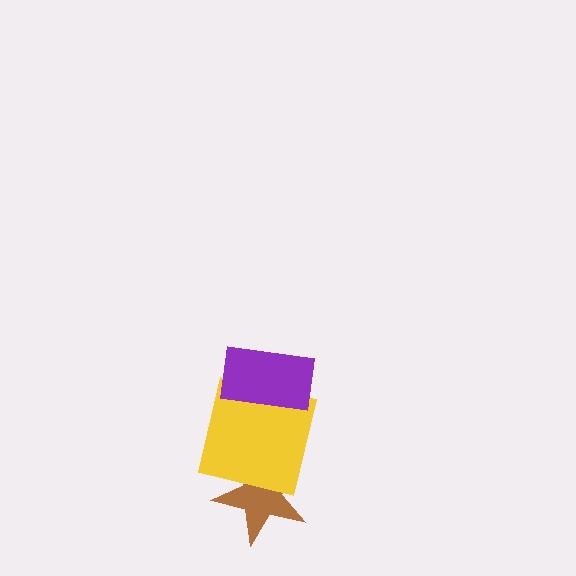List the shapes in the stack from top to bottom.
From top to bottom: the purple rectangle, the yellow square, the brown star.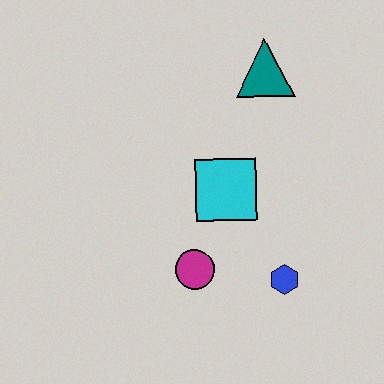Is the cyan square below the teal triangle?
Yes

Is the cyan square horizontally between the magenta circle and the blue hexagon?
Yes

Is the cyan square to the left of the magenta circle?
No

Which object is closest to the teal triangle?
The cyan square is closest to the teal triangle.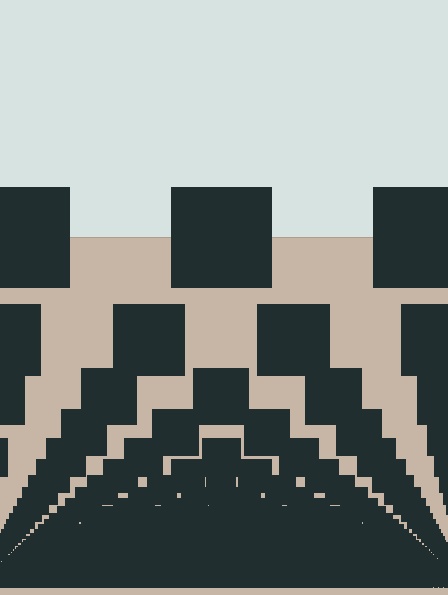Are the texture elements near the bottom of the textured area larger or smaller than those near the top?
Smaller. The gradient is inverted — elements near the bottom are smaller and denser.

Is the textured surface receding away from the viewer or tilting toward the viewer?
The surface appears to tilt toward the viewer. Texture elements get larger and sparser toward the top.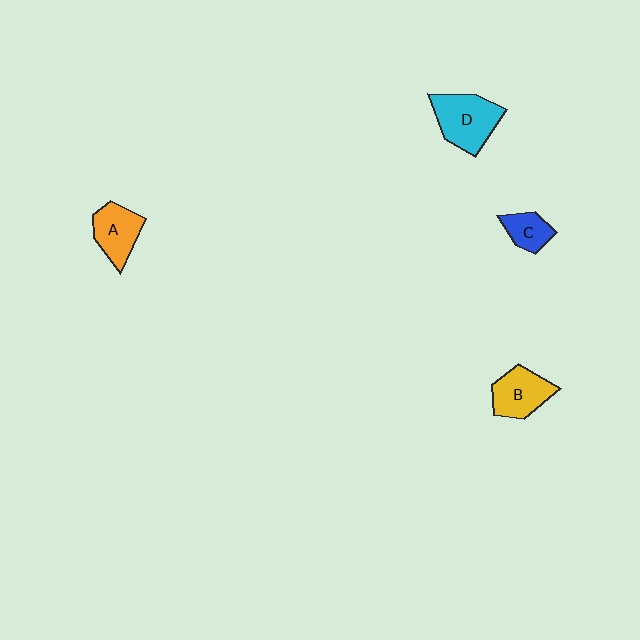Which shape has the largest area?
Shape D (cyan).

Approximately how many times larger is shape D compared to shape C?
Approximately 2.0 times.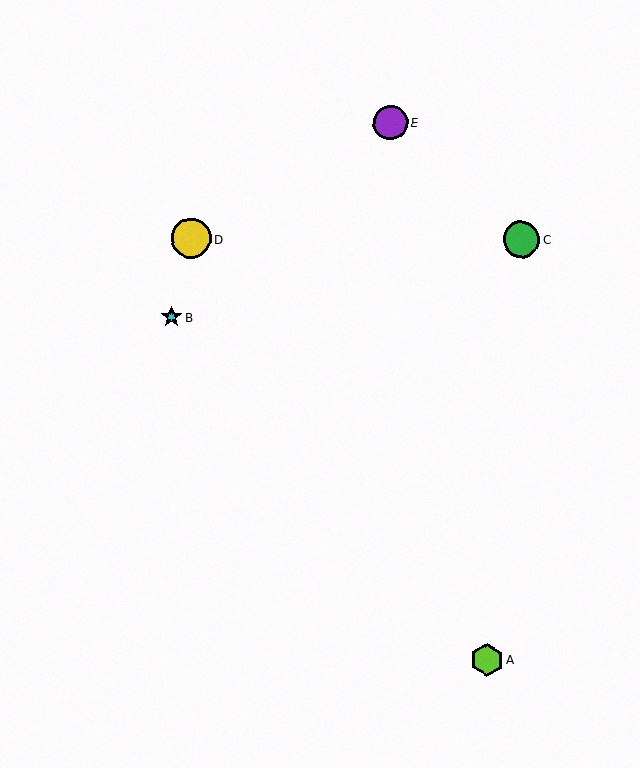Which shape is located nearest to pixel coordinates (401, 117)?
The purple circle (labeled E) at (390, 123) is nearest to that location.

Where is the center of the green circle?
The center of the green circle is at (521, 239).